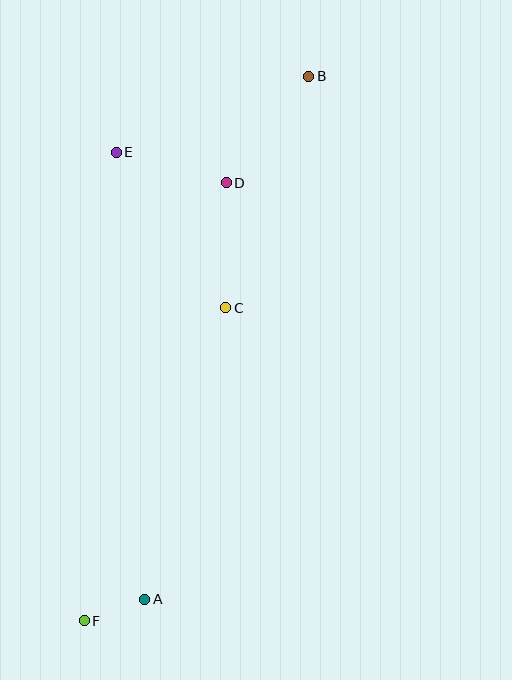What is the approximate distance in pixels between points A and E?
The distance between A and E is approximately 448 pixels.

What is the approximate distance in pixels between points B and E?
The distance between B and E is approximately 207 pixels.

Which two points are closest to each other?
Points A and F are closest to each other.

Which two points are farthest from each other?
Points B and F are farthest from each other.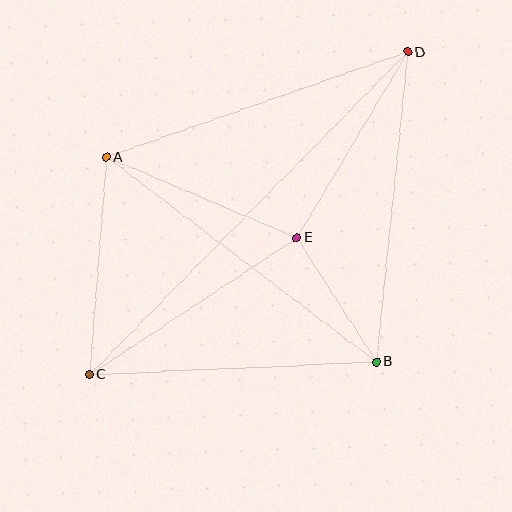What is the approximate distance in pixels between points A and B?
The distance between A and B is approximately 338 pixels.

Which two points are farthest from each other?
Points C and D are farthest from each other.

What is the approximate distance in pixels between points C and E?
The distance between C and E is approximately 248 pixels.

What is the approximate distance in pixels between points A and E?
The distance between A and E is approximately 207 pixels.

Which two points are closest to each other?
Points B and E are closest to each other.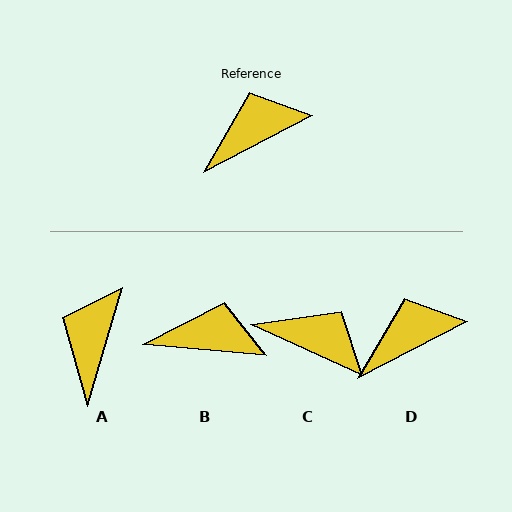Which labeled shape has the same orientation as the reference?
D.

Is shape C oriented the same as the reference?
No, it is off by about 52 degrees.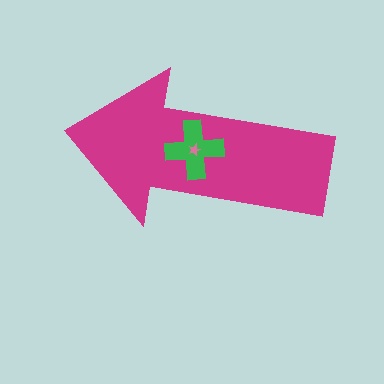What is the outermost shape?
The magenta arrow.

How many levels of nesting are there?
3.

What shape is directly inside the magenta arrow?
The green cross.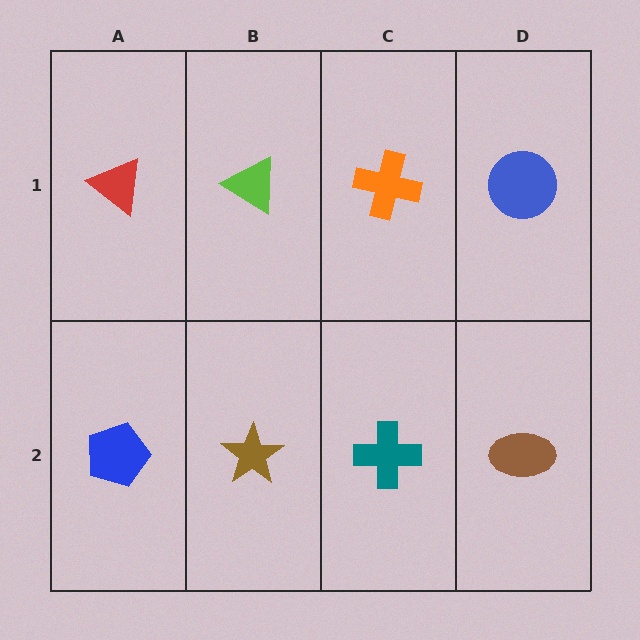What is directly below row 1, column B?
A brown star.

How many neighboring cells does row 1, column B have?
3.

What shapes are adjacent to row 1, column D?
A brown ellipse (row 2, column D), an orange cross (row 1, column C).